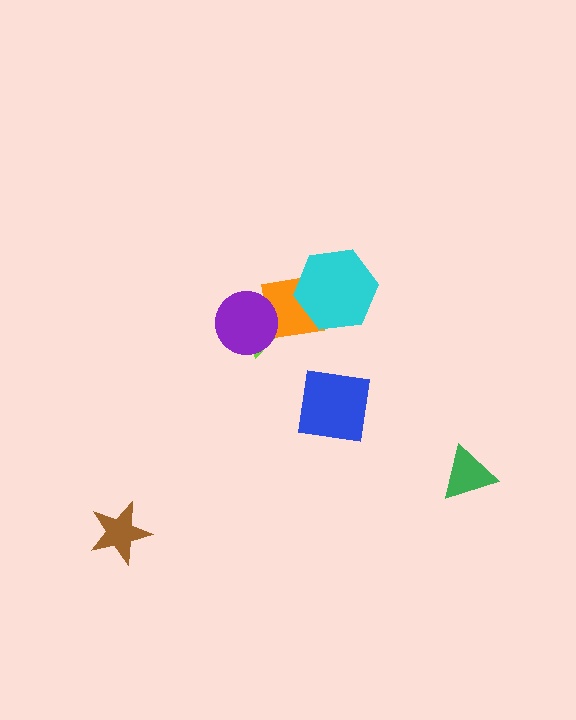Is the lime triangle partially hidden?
Yes, it is partially covered by another shape.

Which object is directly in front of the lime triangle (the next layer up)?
The orange square is directly in front of the lime triangle.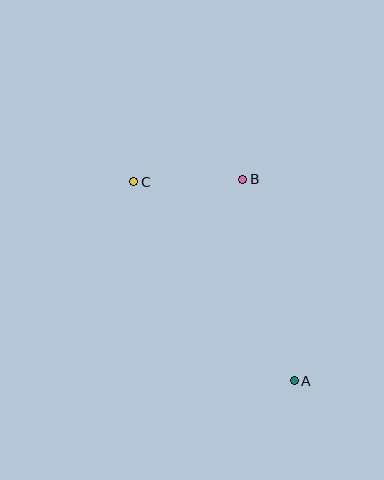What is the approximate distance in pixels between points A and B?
The distance between A and B is approximately 208 pixels.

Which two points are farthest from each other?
Points A and C are farthest from each other.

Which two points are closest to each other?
Points B and C are closest to each other.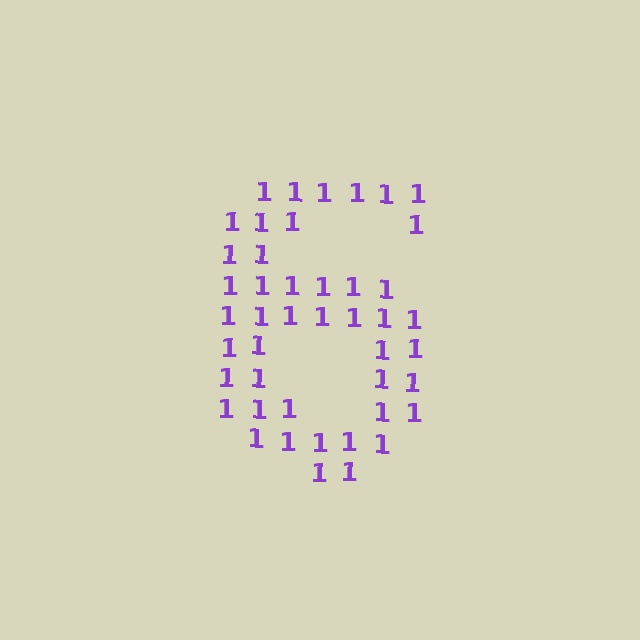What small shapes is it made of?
It is made of small digit 1's.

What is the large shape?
The large shape is the digit 6.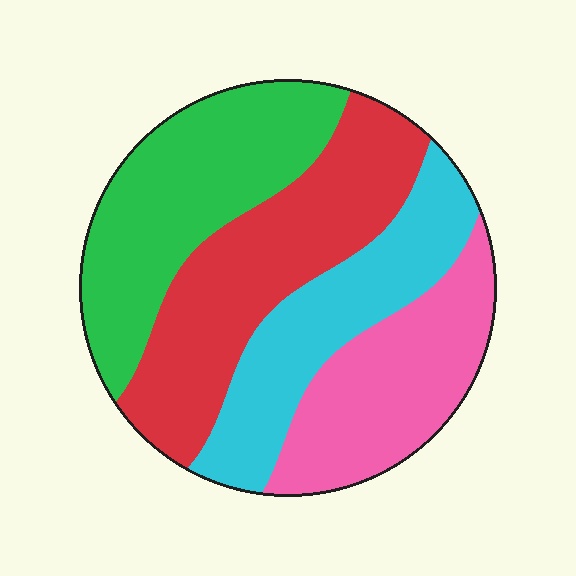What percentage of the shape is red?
Red covers roughly 30% of the shape.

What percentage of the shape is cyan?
Cyan covers roughly 20% of the shape.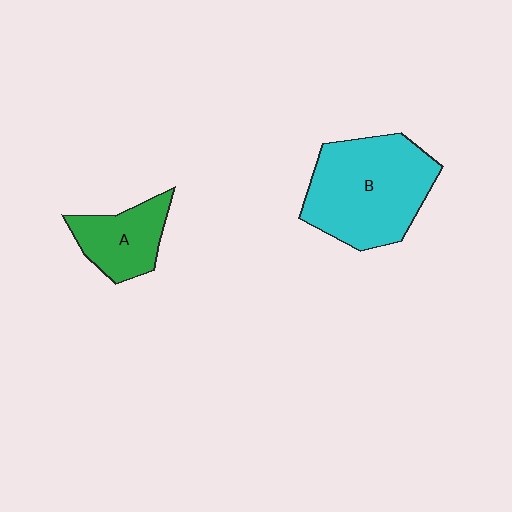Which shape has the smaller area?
Shape A (green).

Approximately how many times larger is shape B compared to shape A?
Approximately 2.1 times.